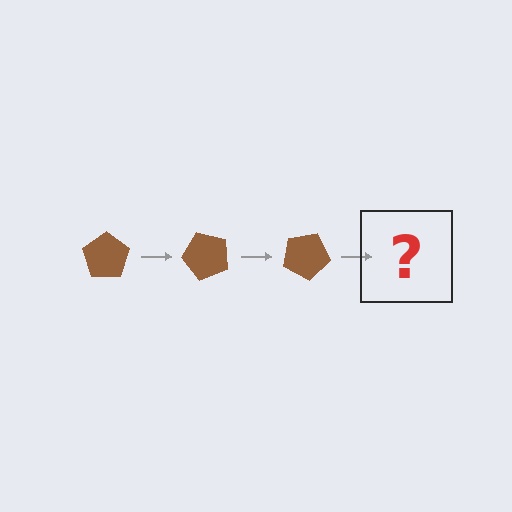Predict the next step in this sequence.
The next step is a brown pentagon rotated 150 degrees.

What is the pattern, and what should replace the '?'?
The pattern is that the pentagon rotates 50 degrees each step. The '?' should be a brown pentagon rotated 150 degrees.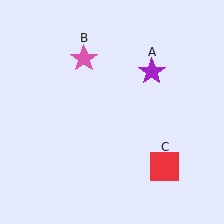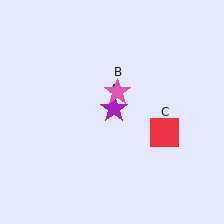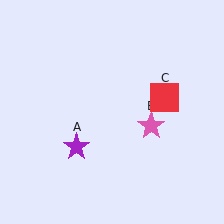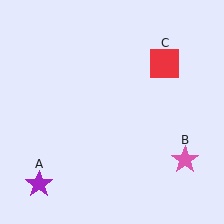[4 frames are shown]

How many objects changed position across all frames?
3 objects changed position: purple star (object A), pink star (object B), red square (object C).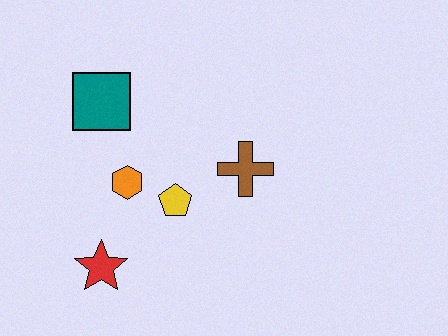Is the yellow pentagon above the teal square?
No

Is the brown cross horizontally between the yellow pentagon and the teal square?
No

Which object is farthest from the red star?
The brown cross is farthest from the red star.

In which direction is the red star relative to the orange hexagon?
The red star is below the orange hexagon.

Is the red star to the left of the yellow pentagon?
Yes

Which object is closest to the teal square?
The orange hexagon is closest to the teal square.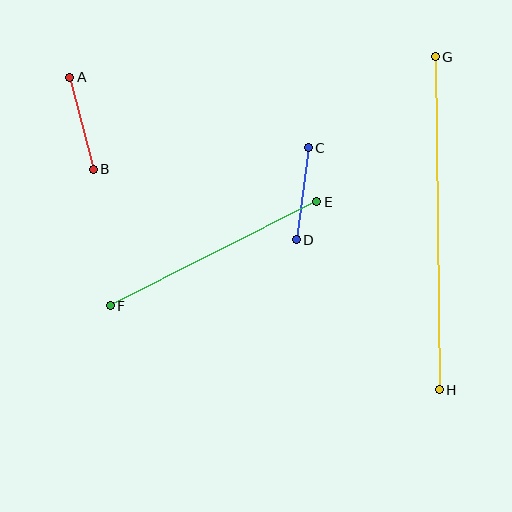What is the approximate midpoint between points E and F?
The midpoint is at approximately (213, 254) pixels.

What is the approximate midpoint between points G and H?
The midpoint is at approximately (437, 223) pixels.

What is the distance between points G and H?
The distance is approximately 333 pixels.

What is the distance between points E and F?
The distance is approximately 231 pixels.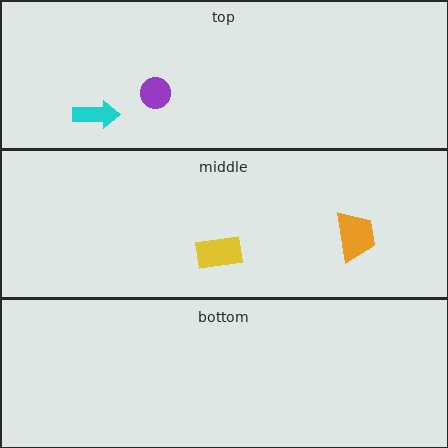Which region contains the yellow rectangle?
The middle region.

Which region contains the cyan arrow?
The top region.